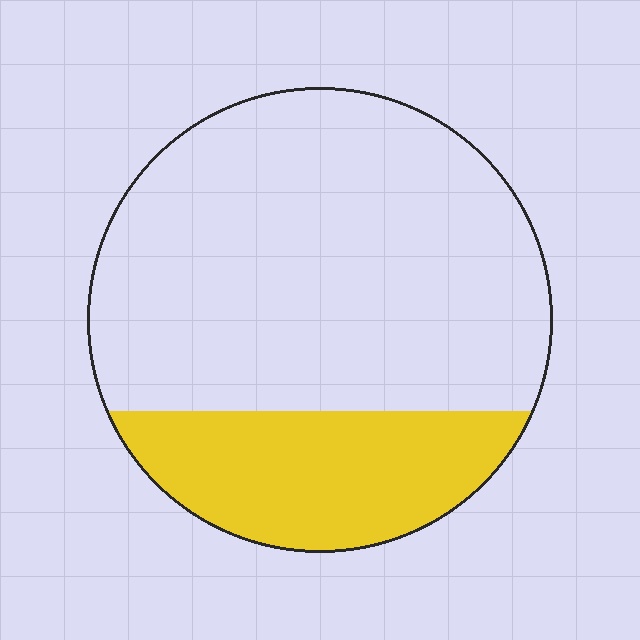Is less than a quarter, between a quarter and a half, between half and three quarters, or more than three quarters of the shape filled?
Between a quarter and a half.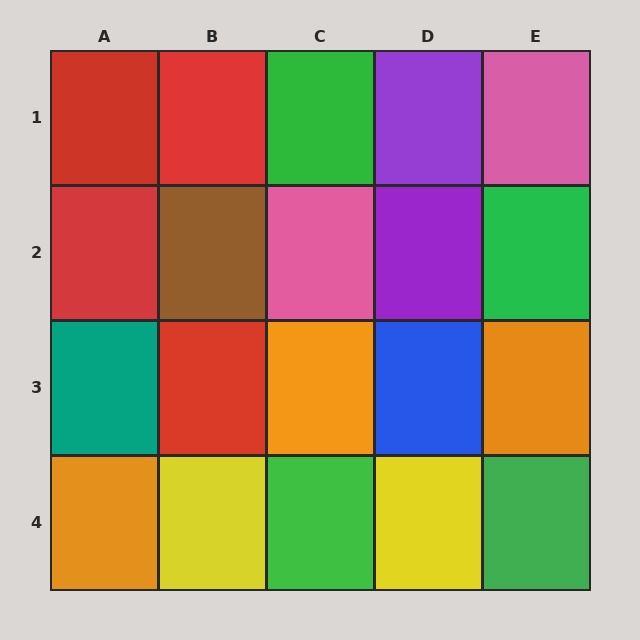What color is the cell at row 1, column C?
Green.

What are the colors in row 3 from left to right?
Teal, red, orange, blue, orange.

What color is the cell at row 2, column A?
Red.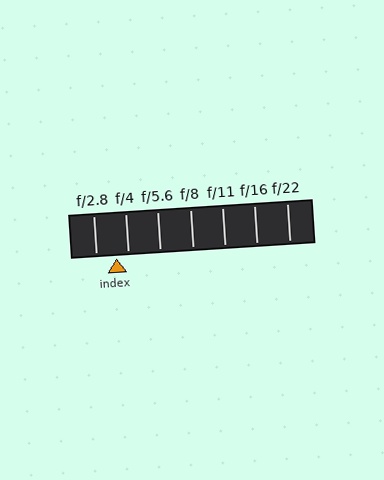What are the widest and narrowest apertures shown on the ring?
The widest aperture shown is f/2.8 and the narrowest is f/22.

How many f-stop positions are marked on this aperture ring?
There are 7 f-stop positions marked.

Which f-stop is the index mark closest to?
The index mark is closest to f/4.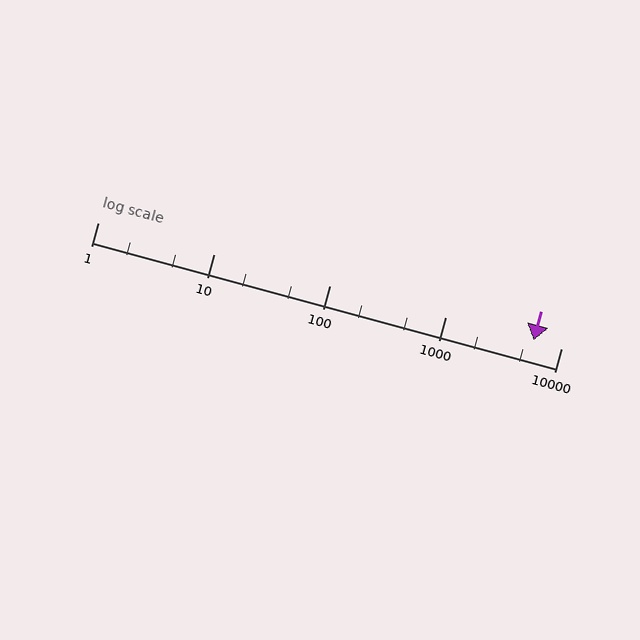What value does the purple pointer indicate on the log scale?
The pointer indicates approximately 5800.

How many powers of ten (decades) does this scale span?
The scale spans 4 decades, from 1 to 10000.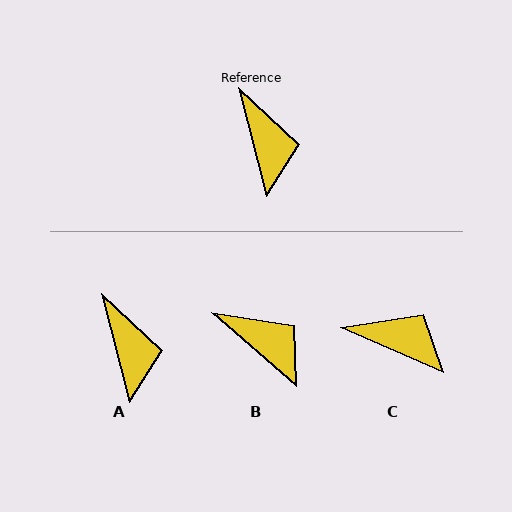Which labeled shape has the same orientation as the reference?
A.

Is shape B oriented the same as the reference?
No, it is off by about 35 degrees.